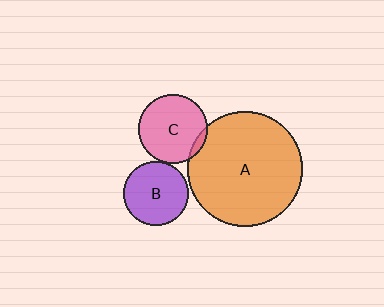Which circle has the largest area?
Circle A (orange).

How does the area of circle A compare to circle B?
Approximately 3.2 times.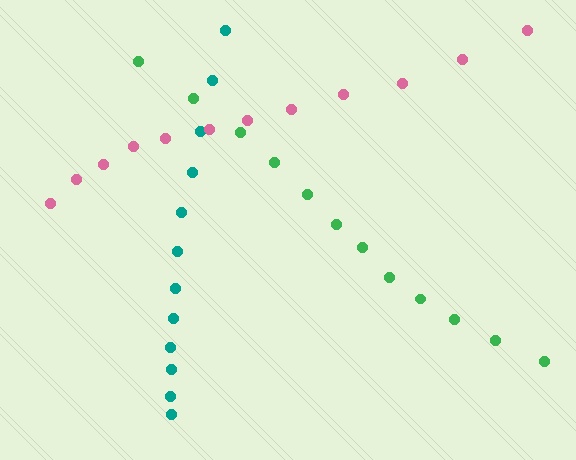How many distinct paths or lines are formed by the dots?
There are 3 distinct paths.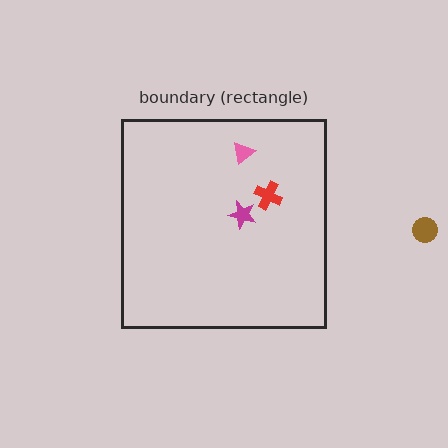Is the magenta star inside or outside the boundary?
Inside.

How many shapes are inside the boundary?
3 inside, 1 outside.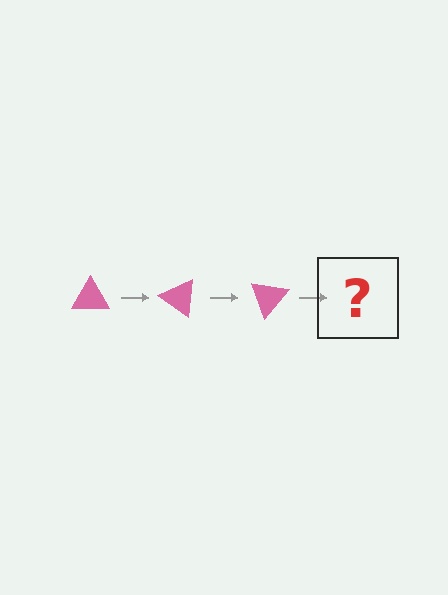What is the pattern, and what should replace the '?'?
The pattern is that the triangle rotates 35 degrees each step. The '?' should be a pink triangle rotated 105 degrees.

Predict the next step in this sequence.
The next step is a pink triangle rotated 105 degrees.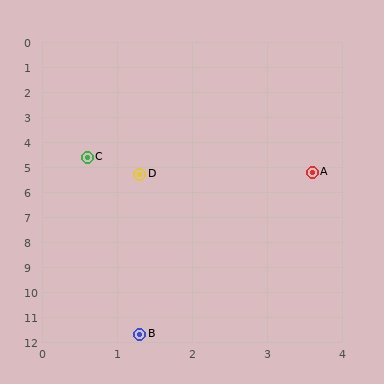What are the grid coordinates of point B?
Point B is at approximately (1.3, 11.7).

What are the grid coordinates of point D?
Point D is at approximately (1.3, 5.3).